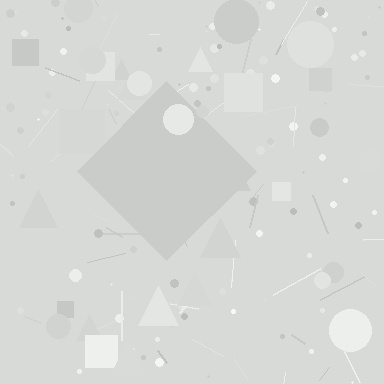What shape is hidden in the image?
A diamond is hidden in the image.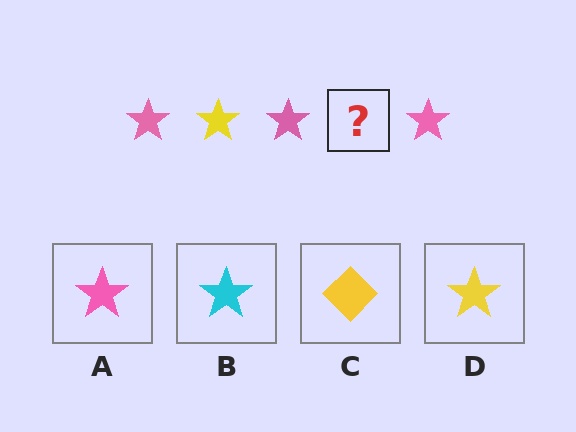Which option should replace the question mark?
Option D.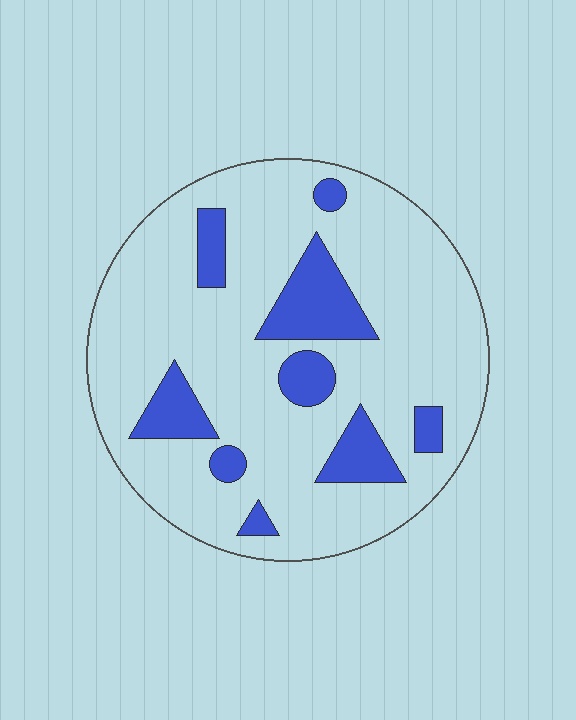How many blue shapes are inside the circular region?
9.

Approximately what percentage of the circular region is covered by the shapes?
Approximately 20%.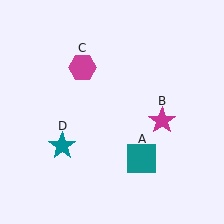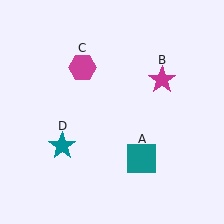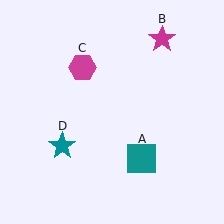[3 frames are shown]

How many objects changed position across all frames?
1 object changed position: magenta star (object B).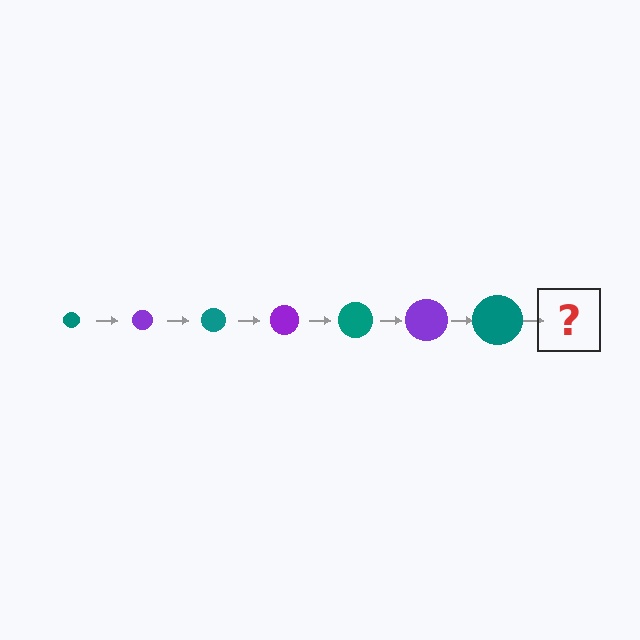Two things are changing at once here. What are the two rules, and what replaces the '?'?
The two rules are that the circle grows larger each step and the color cycles through teal and purple. The '?' should be a purple circle, larger than the previous one.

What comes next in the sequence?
The next element should be a purple circle, larger than the previous one.